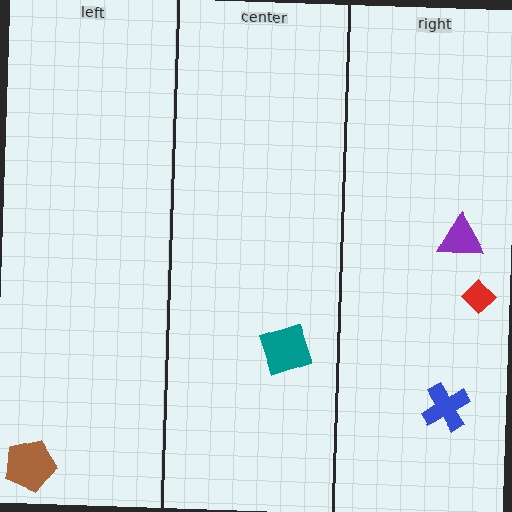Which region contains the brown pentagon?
The left region.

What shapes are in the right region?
The purple triangle, the blue cross, the red diamond.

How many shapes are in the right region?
3.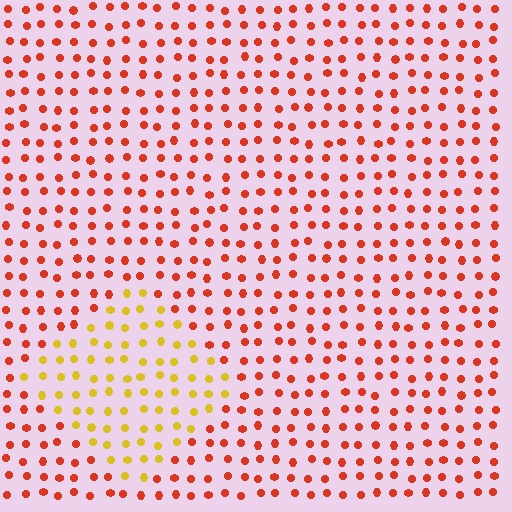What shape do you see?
I see a diamond.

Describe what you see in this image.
The image is filled with small red elements in a uniform arrangement. A diamond-shaped region is visible where the elements are tinted to a slightly different hue, forming a subtle color boundary.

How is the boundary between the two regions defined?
The boundary is defined purely by a slight shift in hue (about 46 degrees). Spacing, size, and orientation are identical on both sides.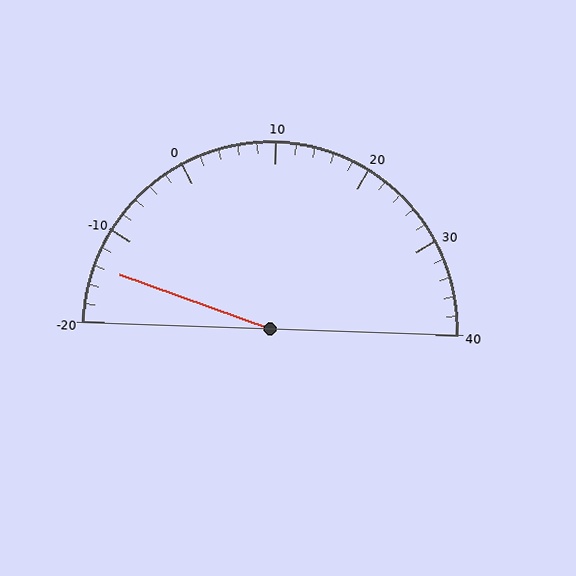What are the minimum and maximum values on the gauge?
The gauge ranges from -20 to 40.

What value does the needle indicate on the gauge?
The needle indicates approximately -14.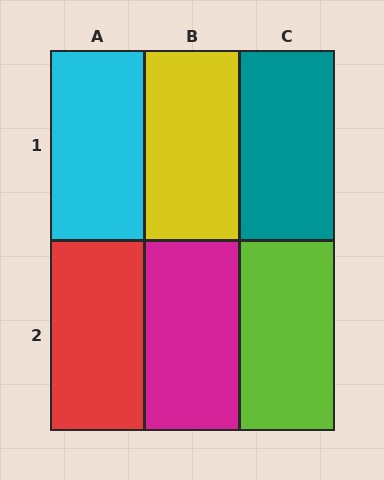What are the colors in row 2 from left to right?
Red, magenta, lime.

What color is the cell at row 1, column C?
Teal.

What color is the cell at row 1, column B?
Yellow.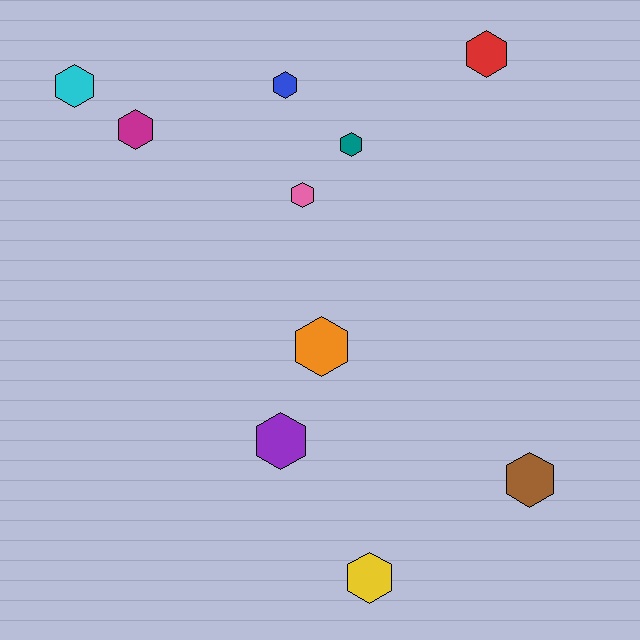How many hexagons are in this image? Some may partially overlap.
There are 10 hexagons.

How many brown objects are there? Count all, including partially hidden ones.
There is 1 brown object.